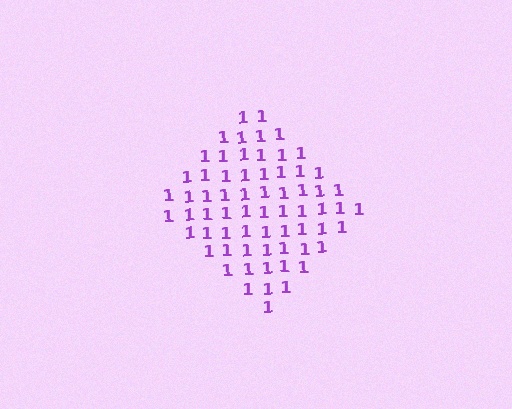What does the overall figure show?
The overall figure shows a diamond.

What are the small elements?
The small elements are digit 1's.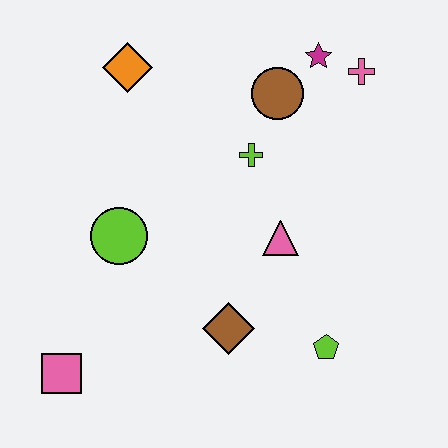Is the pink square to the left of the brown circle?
Yes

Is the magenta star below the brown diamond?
No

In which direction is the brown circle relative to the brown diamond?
The brown circle is above the brown diamond.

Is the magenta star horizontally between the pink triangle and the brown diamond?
No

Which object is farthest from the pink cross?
The pink square is farthest from the pink cross.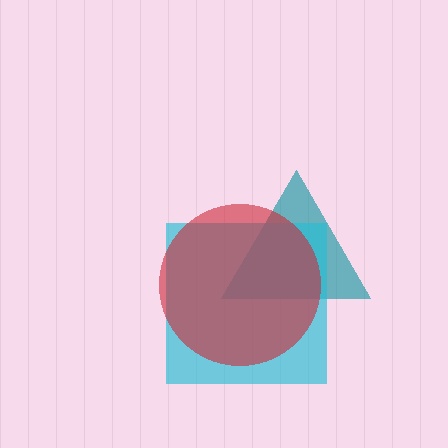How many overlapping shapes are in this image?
There are 3 overlapping shapes in the image.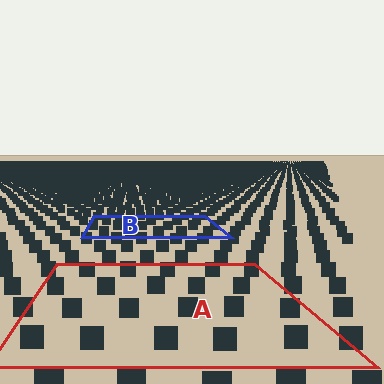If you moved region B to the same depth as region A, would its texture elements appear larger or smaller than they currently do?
They would appear larger. At a closer depth, the same texture elements are projected at a bigger on-screen size.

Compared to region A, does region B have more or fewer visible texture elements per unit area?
Region B has more texture elements per unit area — they are packed more densely because it is farther away.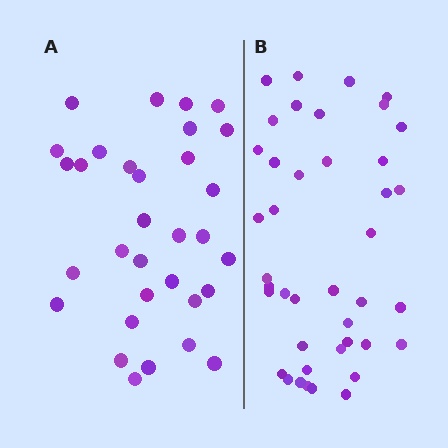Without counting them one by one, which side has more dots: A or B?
Region B (the right region) has more dots.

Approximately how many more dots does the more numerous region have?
Region B has roughly 8 or so more dots than region A.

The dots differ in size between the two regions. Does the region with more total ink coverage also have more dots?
No. Region A has more total ink coverage because its dots are larger, but region B actually contains more individual dots. Total area can be misleading — the number of items is what matters here.